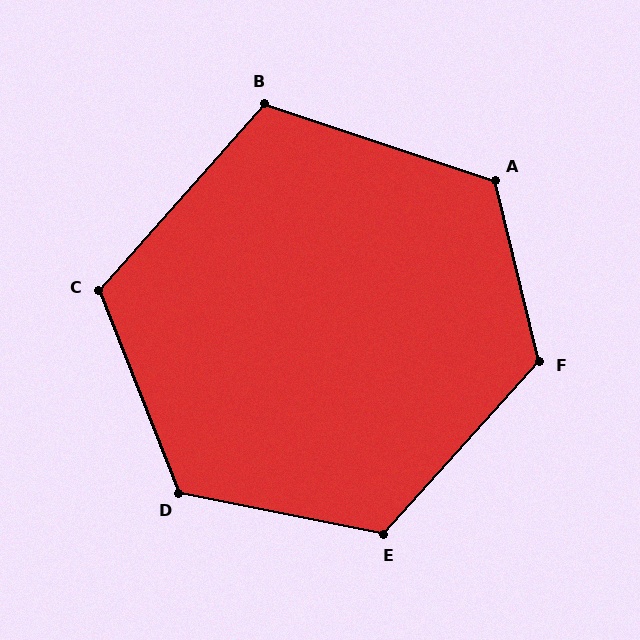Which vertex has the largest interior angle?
F, at approximately 124 degrees.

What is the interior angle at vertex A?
Approximately 122 degrees (obtuse).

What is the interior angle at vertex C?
Approximately 117 degrees (obtuse).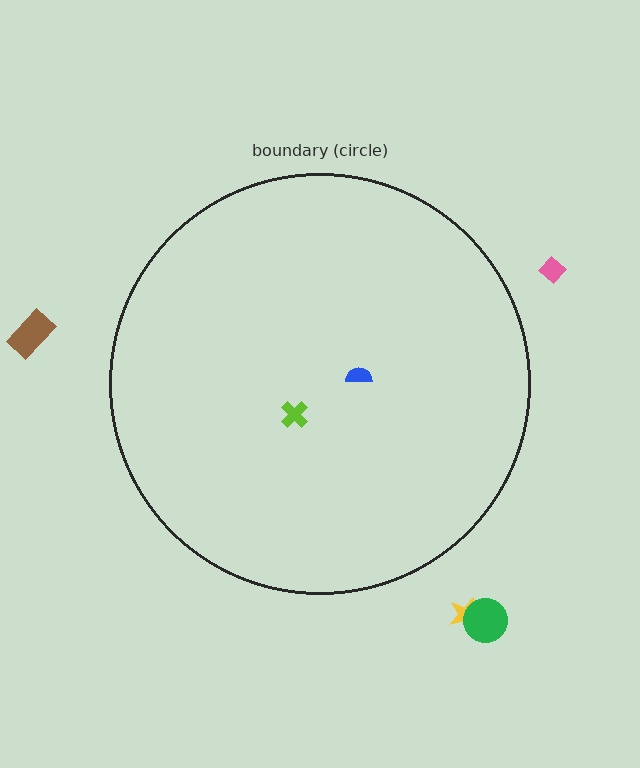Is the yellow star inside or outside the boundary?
Outside.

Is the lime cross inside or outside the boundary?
Inside.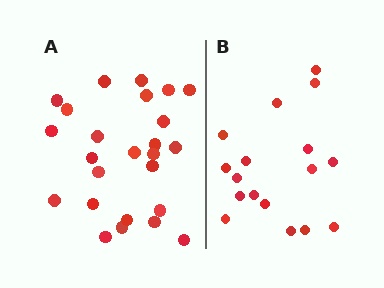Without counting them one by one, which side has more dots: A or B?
Region A (the left region) has more dots.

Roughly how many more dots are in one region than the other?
Region A has roughly 8 or so more dots than region B.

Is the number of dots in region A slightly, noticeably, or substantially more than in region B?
Region A has substantially more. The ratio is roughly 1.5 to 1.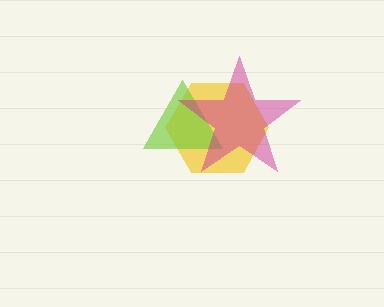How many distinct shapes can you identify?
There are 3 distinct shapes: a yellow hexagon, a lime triangle, a magenta star.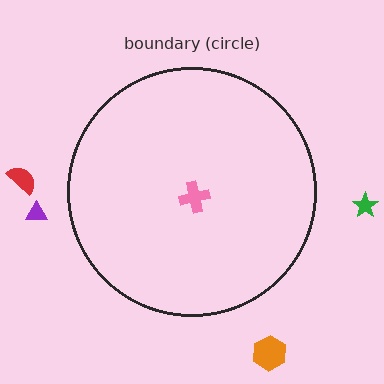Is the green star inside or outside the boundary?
Outside.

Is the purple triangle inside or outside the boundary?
Outside.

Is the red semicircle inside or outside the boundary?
Outside.